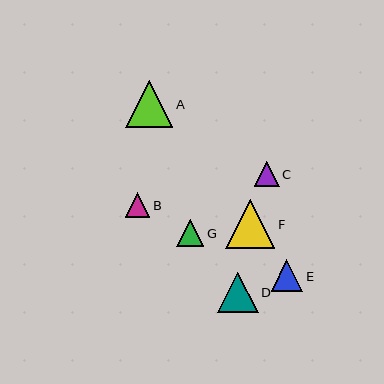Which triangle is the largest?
Triangle F is the largest with a size of approximately 49 pixels.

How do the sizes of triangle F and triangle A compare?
Triangle F and triangle A are approximately the same size.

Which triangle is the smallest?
Triangle B is the smallest with a size of approximately 24 pixels.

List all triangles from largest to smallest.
From largest to smallest: F, A, D, E, G, C, B.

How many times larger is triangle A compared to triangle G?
Triangle A is approximately 1.7 times the size of triangle G.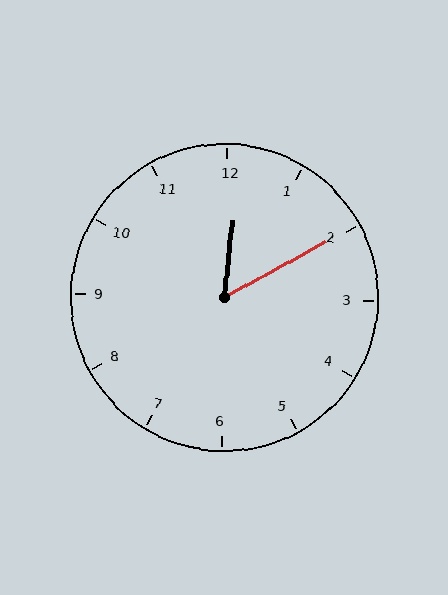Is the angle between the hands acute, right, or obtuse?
It is acute.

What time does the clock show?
12:10.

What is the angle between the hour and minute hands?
Approximately 55 degrees.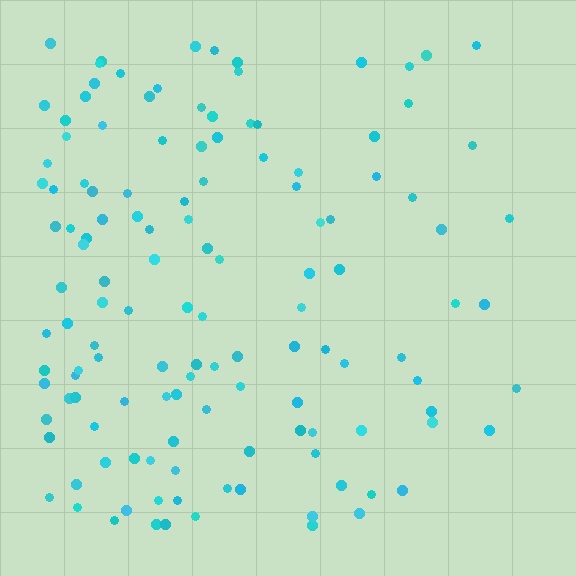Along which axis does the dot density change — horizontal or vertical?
Horizontal.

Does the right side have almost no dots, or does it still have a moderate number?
Still a moderate number, just noticeably fewer than the left.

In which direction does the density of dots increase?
From right to left, with the left side densest.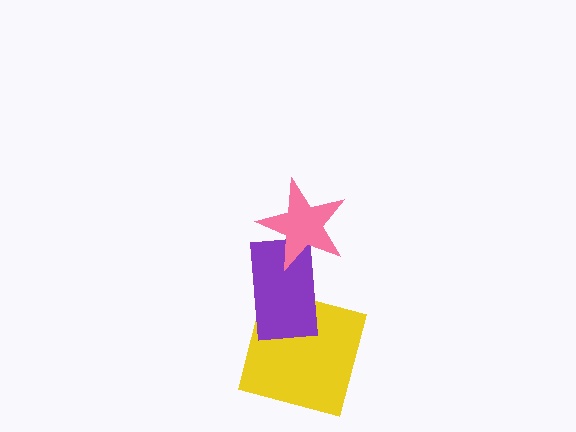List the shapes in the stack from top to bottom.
From top to bottom: the pink star, the purple rectangle, the yellow square.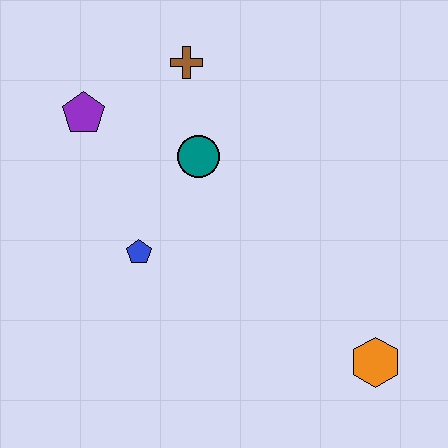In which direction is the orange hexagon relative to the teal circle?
The orange hexagon is below the teal circle.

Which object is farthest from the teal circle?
The orange hexagon is farthest from the teal circle.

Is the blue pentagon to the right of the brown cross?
No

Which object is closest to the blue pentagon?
The teal circle is closest to the blue pentagon.